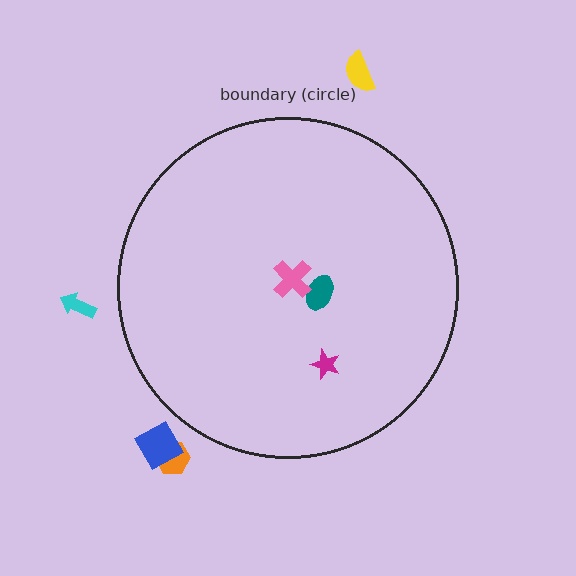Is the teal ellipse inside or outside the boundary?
Inside.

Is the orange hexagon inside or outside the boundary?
Outside.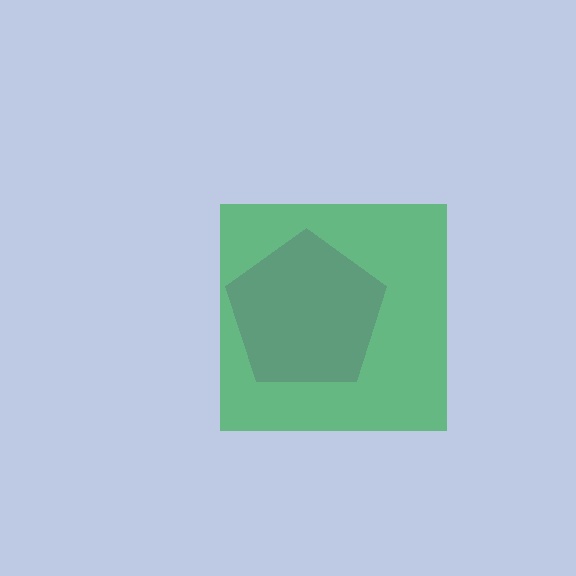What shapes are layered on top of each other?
The layered shapes are: a purple pentagon, a green square.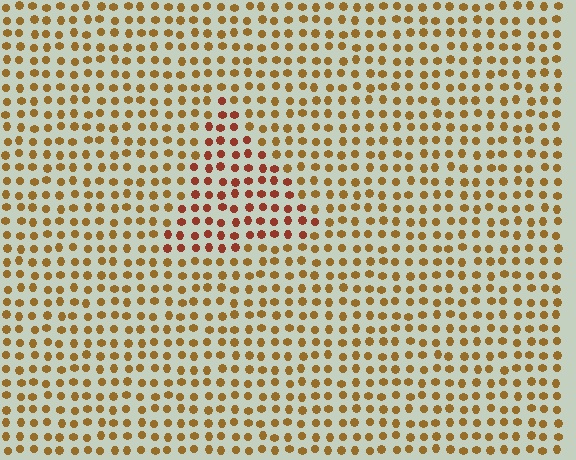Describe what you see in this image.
The image is filled with small brown elements in a uniform arrangement. A triangle-shaped region is visible where the elements are tinted to a slightly different hue, forming a subtle color boundary.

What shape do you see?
I see a triangle.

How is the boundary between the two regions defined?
The boundary is defined purely by a slight shift in hue (about 29 degrees). Spacing, size, and orientation are identical on both sides.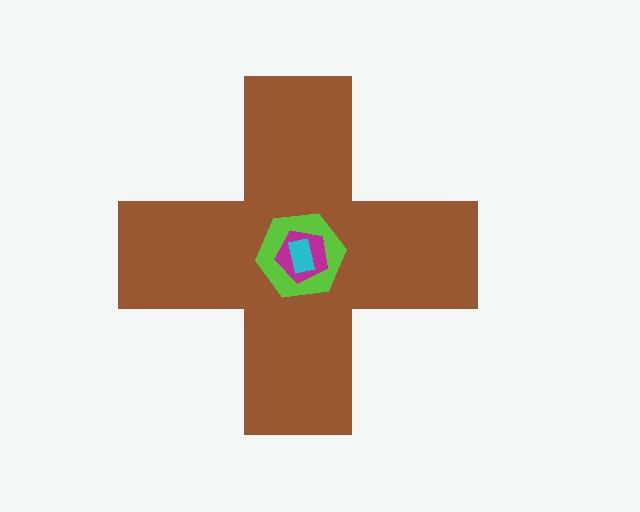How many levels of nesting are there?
4.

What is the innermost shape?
The cyan rectangle.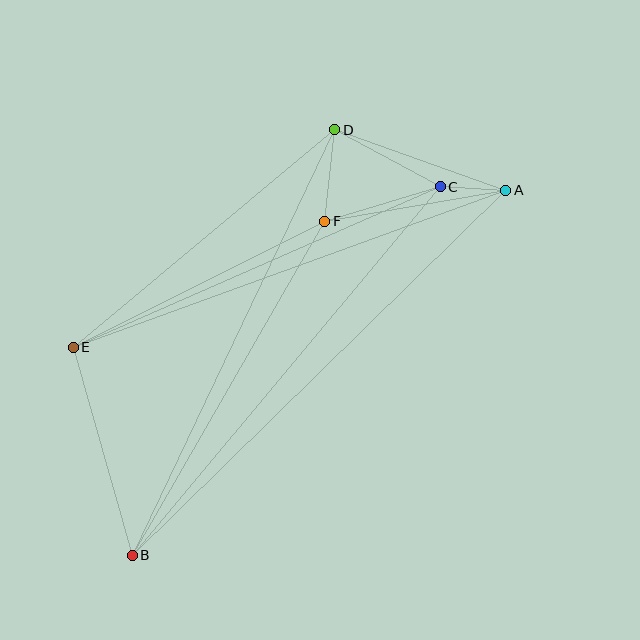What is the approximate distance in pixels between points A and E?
The distance between A and E is approximately 460 pixels.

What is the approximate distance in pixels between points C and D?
The distance between C and D is approximately 120 pixels.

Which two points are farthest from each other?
Points A and B are farthest from each other.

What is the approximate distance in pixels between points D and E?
The distance between D and E is approximately 340 pixels.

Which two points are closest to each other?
Points A and C are closest to each other.